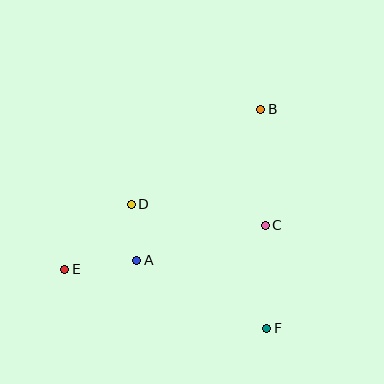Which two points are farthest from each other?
Points B and E are farthest from each other.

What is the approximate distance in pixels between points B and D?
The distance between B and D is approximately 160 pixels.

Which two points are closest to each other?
Points A and D are closest to each other.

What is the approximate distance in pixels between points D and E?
The distance between D and E is approximately 93 pixels.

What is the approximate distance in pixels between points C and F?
The distance between C and F is approximately 103 pixels.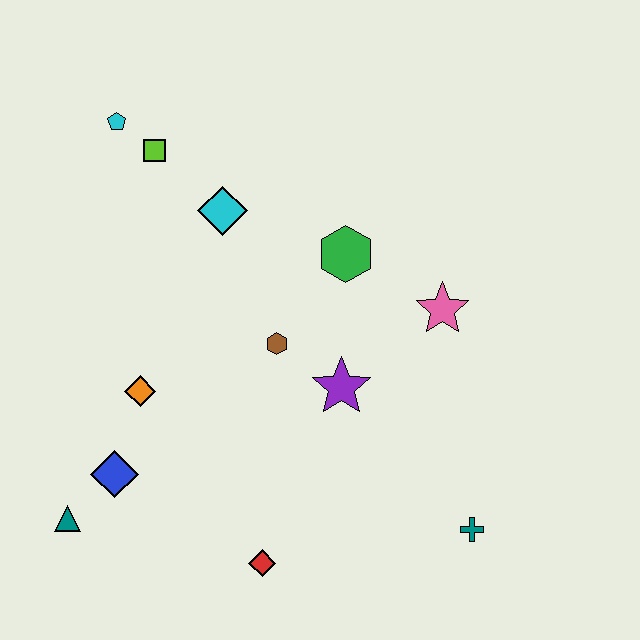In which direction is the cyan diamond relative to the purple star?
The cyan diamond is above the purple star.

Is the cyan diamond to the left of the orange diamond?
No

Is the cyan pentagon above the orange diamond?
Yes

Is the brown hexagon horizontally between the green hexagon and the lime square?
Yes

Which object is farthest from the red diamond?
The cyan pentagon is farthest from the red diamond.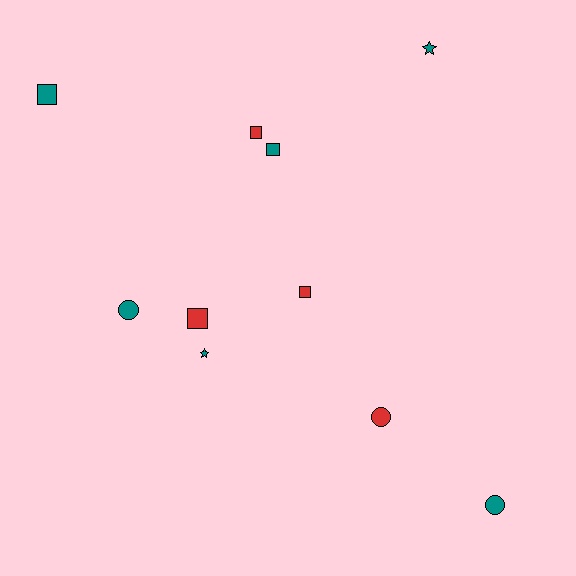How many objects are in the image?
There are 10 objects.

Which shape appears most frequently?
Square, with 5 objects.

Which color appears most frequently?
Teal, with 6 objects.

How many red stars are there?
There are no red stars.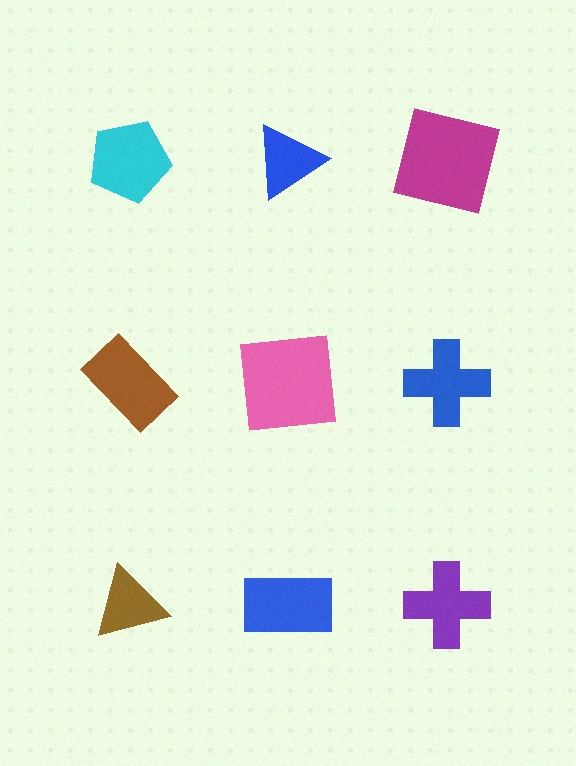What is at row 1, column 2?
A blue triangle.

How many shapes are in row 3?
3 shapes.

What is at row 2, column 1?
A brown rectangle.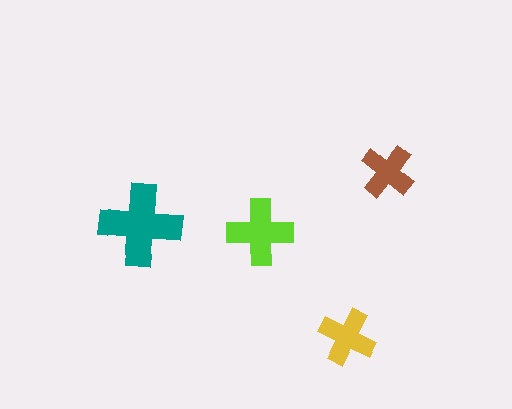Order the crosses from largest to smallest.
the teal one, the lime one, the yellow one, the brown one.